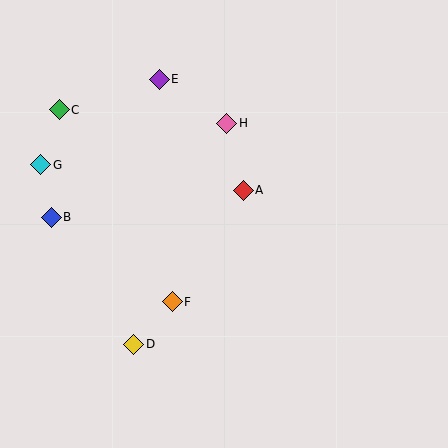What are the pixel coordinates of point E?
Point E is at (159, 79).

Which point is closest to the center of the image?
Point A at (243, 190) is closest to the center.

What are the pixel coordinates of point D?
Point D is at (134, 344).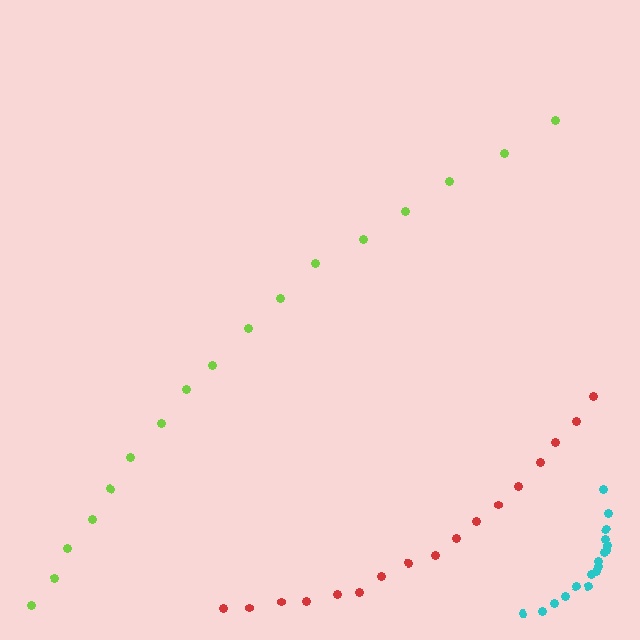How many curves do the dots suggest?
There are 3 distinct paths.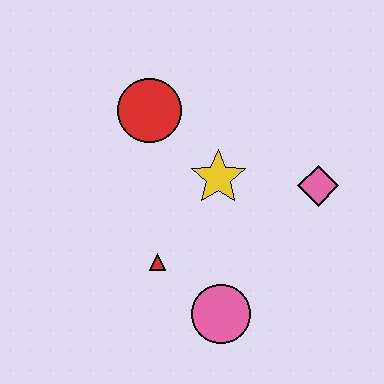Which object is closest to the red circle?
The yellow star is closest to the red circle.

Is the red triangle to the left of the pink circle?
Yes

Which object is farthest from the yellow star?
The pink circle is farthest from the yellow star.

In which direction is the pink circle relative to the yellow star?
The pink circle is below the yellow star.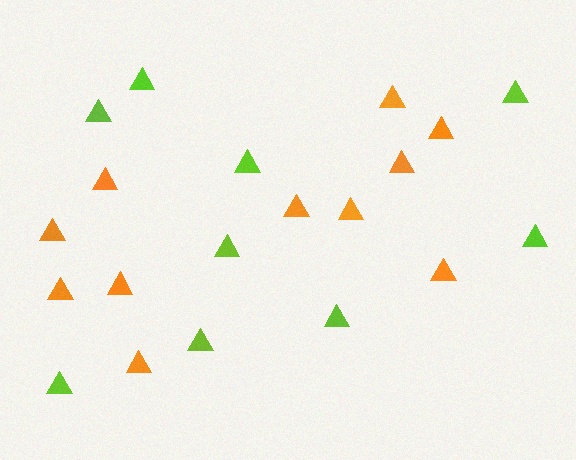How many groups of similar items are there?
There are 2 groups: one group of orange triangles (11) and one group of lime triangles (9).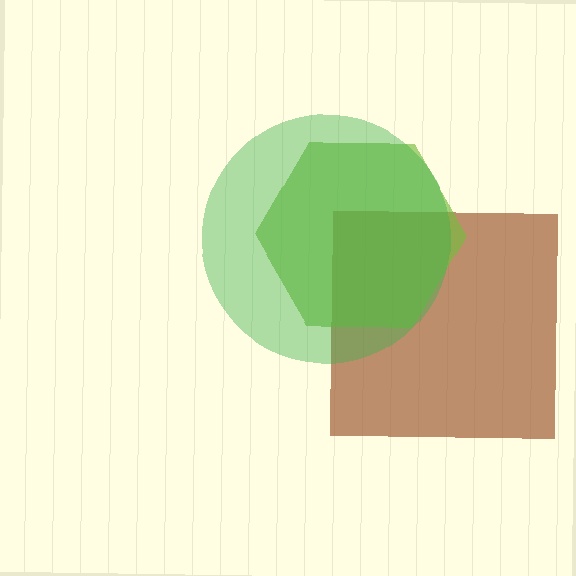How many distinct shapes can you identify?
There are 3 distinct shapes: a brown square, a lime hexagon, a green circle.